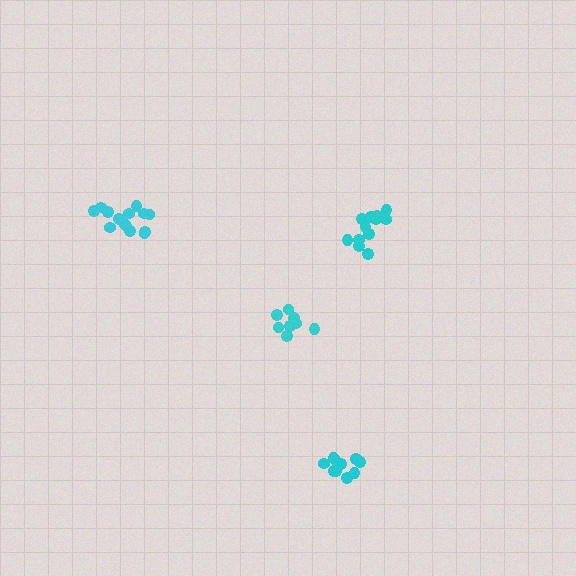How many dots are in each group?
Group 1: 14 dots, Group 2: 12 dots, Group 3: 8 dots, Group 4: 10 dots (44 total).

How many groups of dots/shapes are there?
There are 4 groups.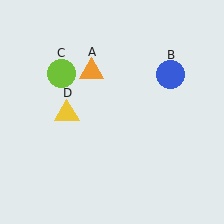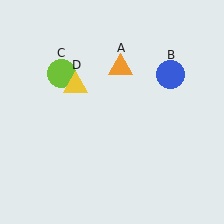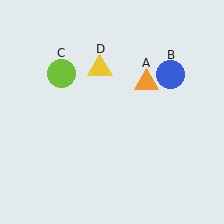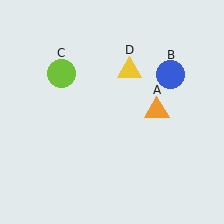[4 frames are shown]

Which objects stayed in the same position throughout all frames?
Blue circle (object B) and lime circle (object C) remained stationary.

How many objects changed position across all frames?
2 objects changed position: orange triangle (object A), yellow triangle (object D).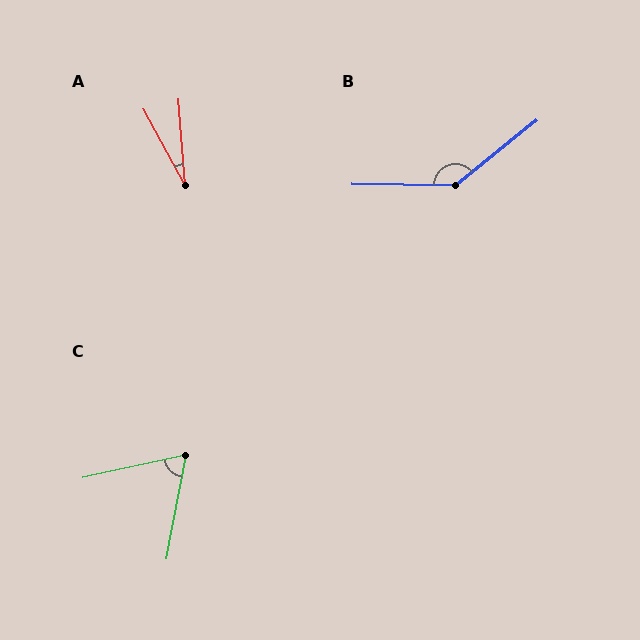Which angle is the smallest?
A, at approximately 24 degrees.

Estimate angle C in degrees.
Approximately 67 degrees.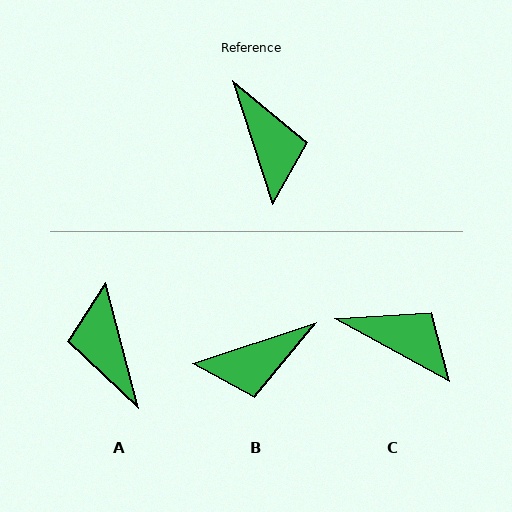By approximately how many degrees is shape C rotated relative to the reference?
Approximately 43 degrees counter-clockwise.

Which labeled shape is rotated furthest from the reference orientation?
A, about 176 degrees away.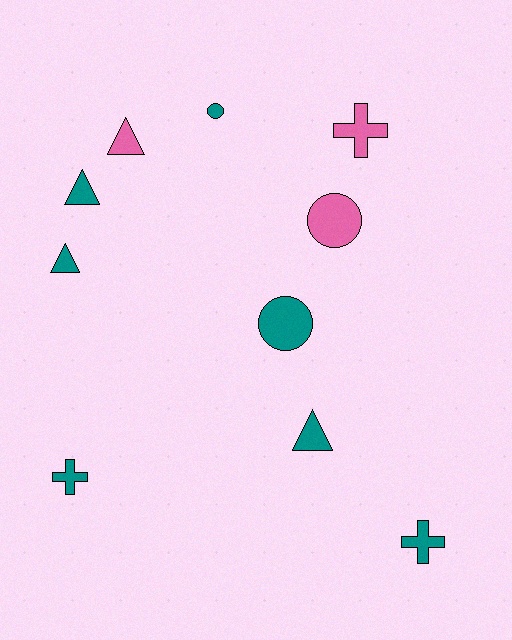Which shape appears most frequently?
Triangle, with 4 objects.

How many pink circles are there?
There is 1 pink circle.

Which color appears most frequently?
Teal, with 7 objects.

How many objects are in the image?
There are 10 objects.